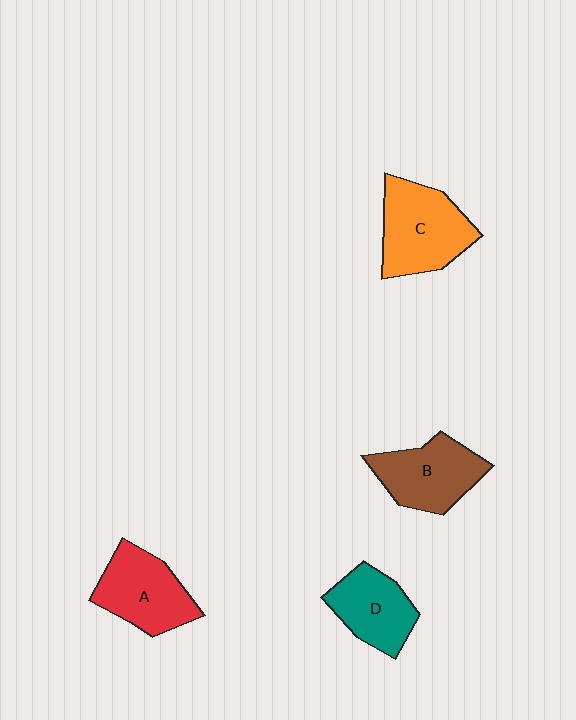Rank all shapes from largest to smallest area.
From largest to smallest: C (orange), B (brown), A (red), D (teal).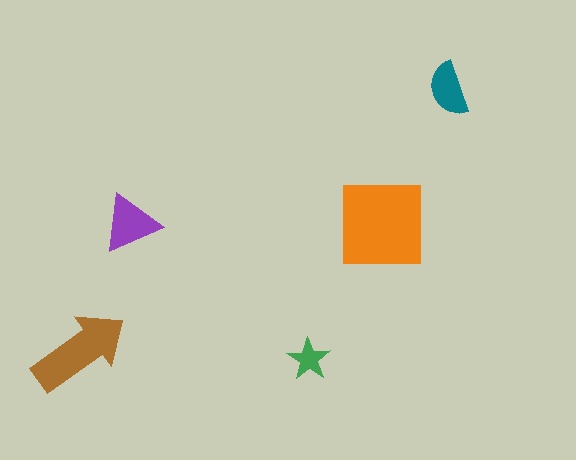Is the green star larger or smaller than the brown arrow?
Smaller.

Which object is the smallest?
The green star.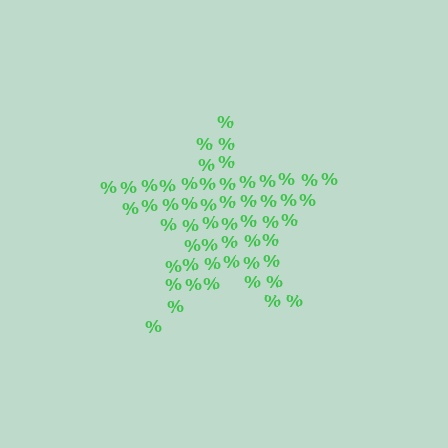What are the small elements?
The small elements are percent signs.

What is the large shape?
The large shape is a star.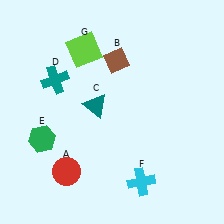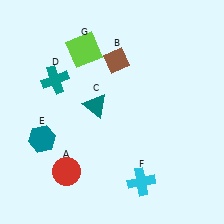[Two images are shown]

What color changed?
The hexagon (E) changed from green in Image 1 to teal in Image 2.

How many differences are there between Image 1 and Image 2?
There is 1 difference between the two images.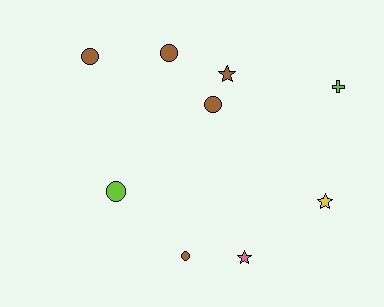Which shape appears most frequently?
Circle, with 5 objects.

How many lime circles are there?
There is 1 lime circle.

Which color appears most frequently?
Brown, with 5 objects.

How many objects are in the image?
There are 9 objects.